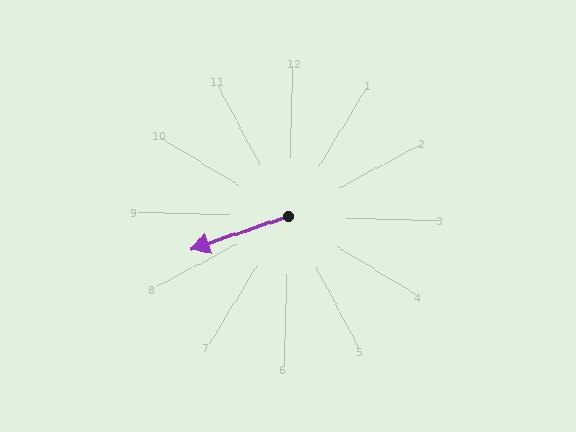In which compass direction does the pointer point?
West.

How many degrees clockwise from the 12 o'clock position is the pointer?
Approximately 249 degrees.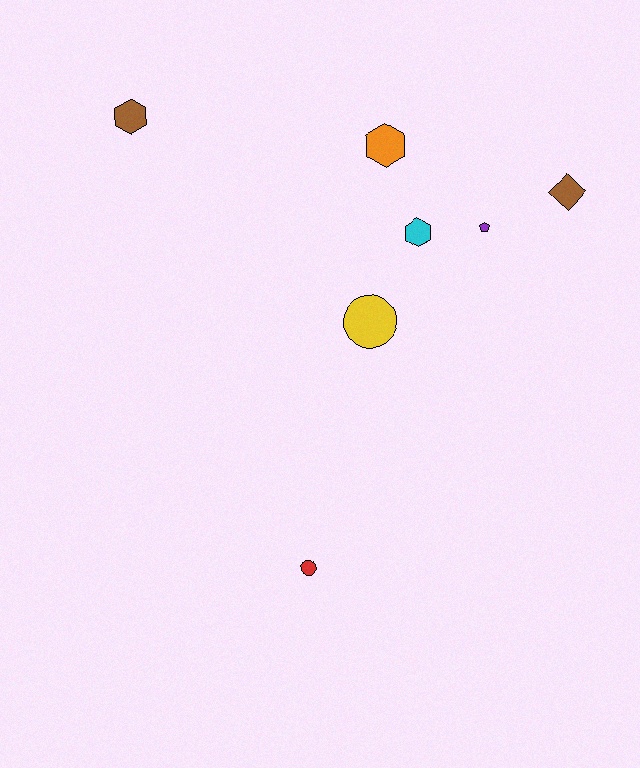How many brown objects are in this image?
There are 2 brown objects.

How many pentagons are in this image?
There is 1 pentagon.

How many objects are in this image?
There are 7 objects.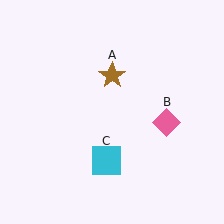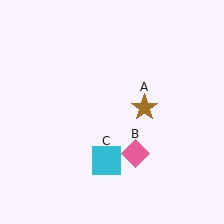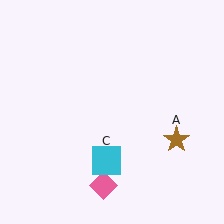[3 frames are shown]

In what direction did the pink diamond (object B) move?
The pink diamond (object B) moved down and to the left.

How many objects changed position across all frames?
2 objects changed position: brown star (object A), pink diamond (object B).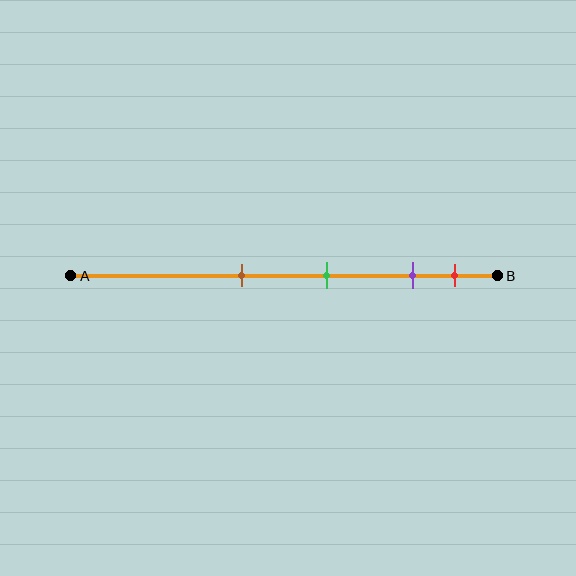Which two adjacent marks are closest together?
The purple and red marks are the closest adjacent pair.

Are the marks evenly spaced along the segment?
No, the marks are not evenly spaced.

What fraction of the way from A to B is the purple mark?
The purple mark is approximately 80% (0.8) of the way from A to B.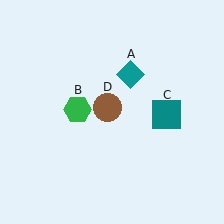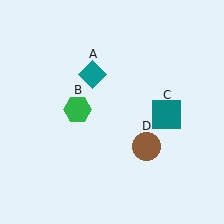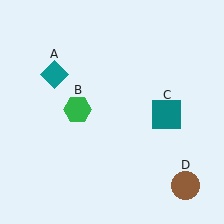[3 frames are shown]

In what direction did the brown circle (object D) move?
The brown circle (object D) moved down and to the right.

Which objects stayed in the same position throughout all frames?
Green hexagon (object B) and teal square (object C) remained stationary.